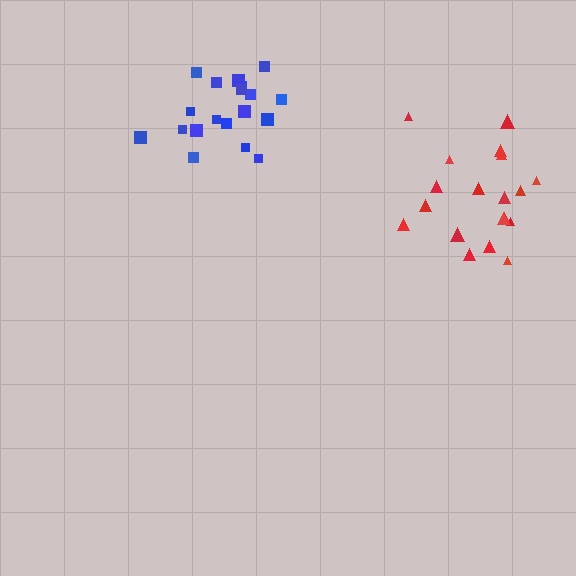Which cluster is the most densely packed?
Blue.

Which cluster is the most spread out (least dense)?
Red.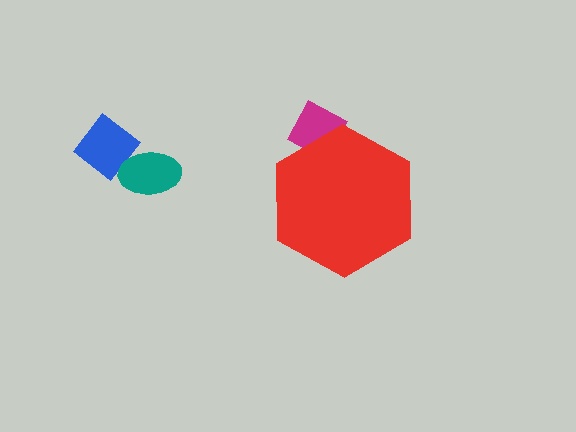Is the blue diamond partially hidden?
No, the blue diamond is fully visible.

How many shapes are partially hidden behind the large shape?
1 shape is partially hidden.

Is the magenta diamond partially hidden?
Yes, the magenta diamond is partially hidden behind the red hexagon.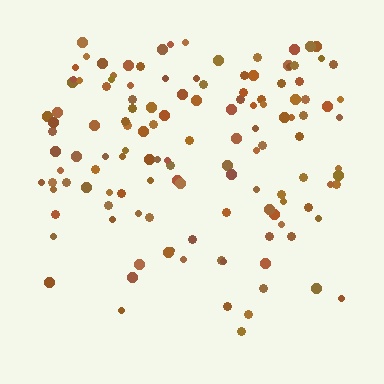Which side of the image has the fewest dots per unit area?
The bottom.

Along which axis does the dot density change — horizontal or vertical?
Vertical.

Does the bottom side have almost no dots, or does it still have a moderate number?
Still a moderate number, just noticeably fewer than the top.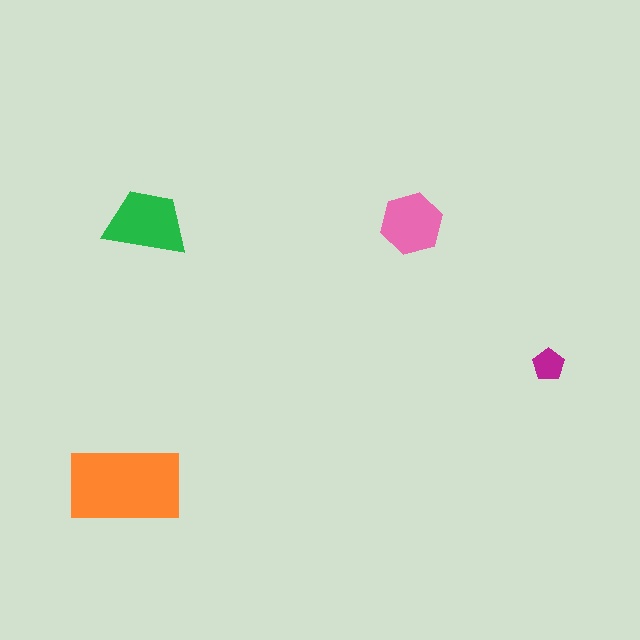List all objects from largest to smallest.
The orange rectangle, the green trapezoid, the pink hexagon, the magenta pentagon.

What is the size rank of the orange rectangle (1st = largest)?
1st.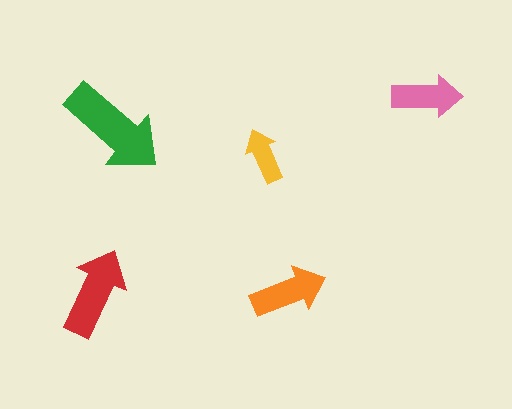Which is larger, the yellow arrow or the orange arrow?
The orange one.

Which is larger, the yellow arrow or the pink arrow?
The pink one.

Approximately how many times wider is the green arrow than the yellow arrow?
About 2 times wider.